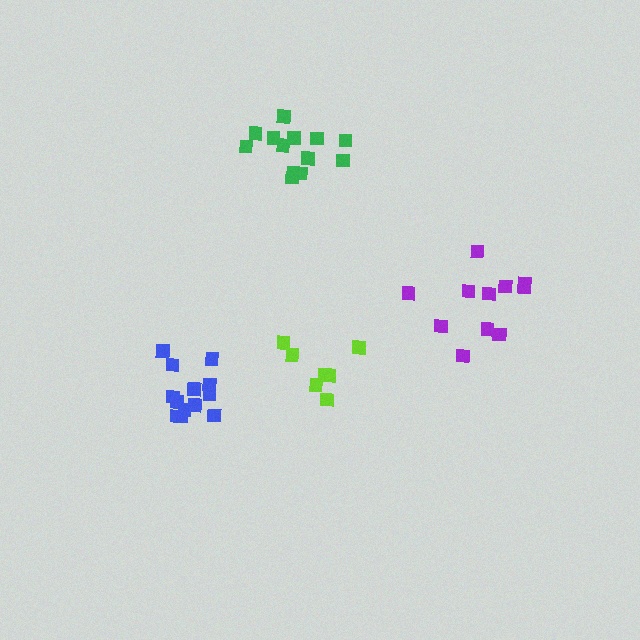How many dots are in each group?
Group 1: 7 dots, Group 2: 13 dots, Group 3: 11 dots, Group 4: 13 dots (44 total).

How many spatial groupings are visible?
There are 4 spatial groupings.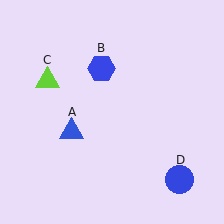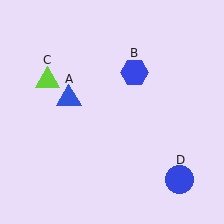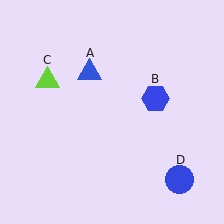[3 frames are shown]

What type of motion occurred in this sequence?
The blue triangle (object A), blue hexagon (object B) rotated clockwise around the center of the scene.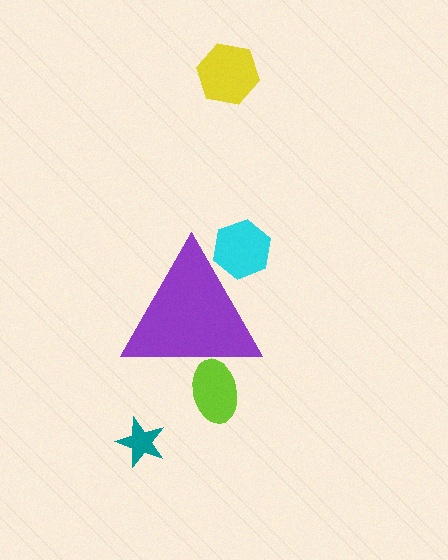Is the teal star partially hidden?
No, the teal star is fully visible.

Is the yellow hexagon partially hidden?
No, the yellow hexagon is fully visible.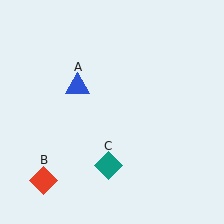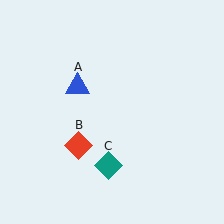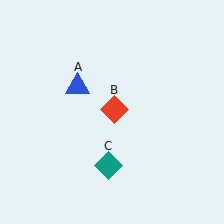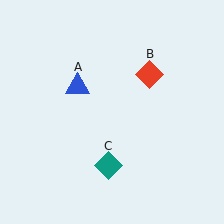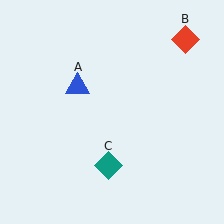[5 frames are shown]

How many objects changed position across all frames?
1 object changed position: red diamond (object B).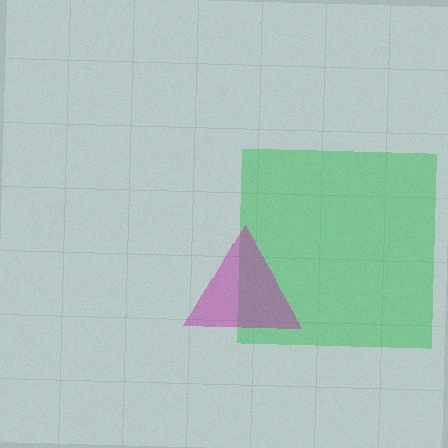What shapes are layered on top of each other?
The layered shapes are: a green square, a magenta triangle.